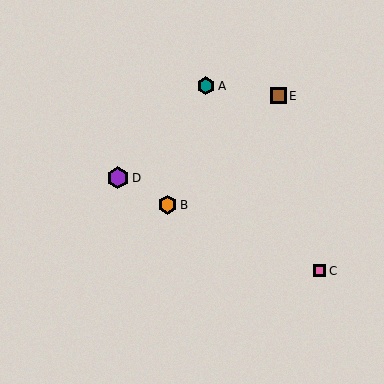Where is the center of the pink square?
The center of the pink square is at (320, 271).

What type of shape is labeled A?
Shape A is a teal hexagon.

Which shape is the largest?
The purple hexagon (labeled D) is the largest.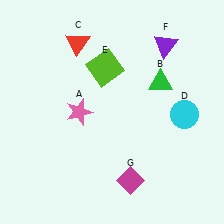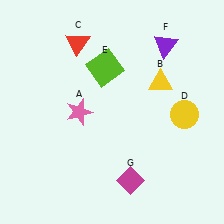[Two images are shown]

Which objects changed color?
B changed from green to yellow. D changed from cyan to yellow.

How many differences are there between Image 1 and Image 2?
There are 2 differences between the two images.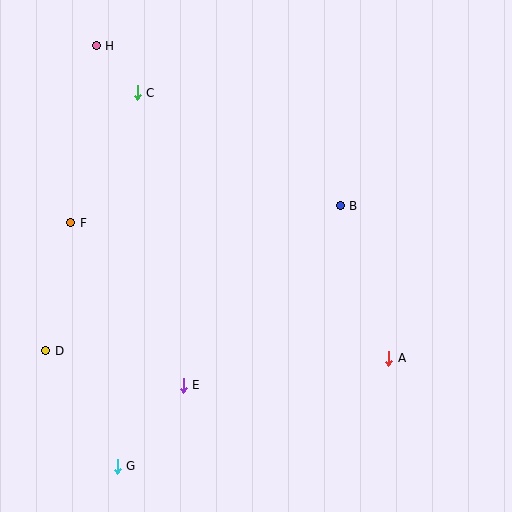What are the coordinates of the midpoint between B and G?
The midpoint between B and G is at (229, 336).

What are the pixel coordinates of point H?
Point H is at (96, 46).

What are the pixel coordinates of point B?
Point B is at (340, 206).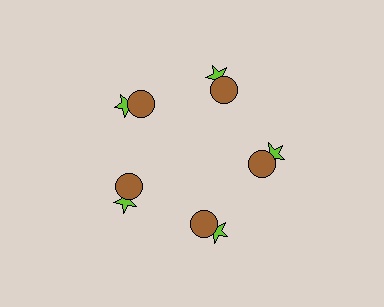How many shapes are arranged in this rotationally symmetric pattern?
There are 10 shapes, arranged in 5 groups of 2.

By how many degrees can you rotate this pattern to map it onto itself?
The pattern maps onto itself every 72 degrees of rotation.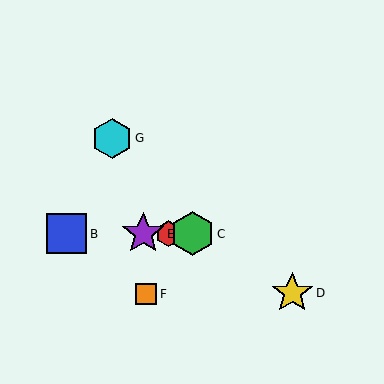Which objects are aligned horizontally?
Objects A, B, C, E are aligned horizontally.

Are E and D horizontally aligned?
No, E is at y≈234 and D is at y≈293.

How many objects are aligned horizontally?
4 objects (A, B, C, E) are aligned horizontally.